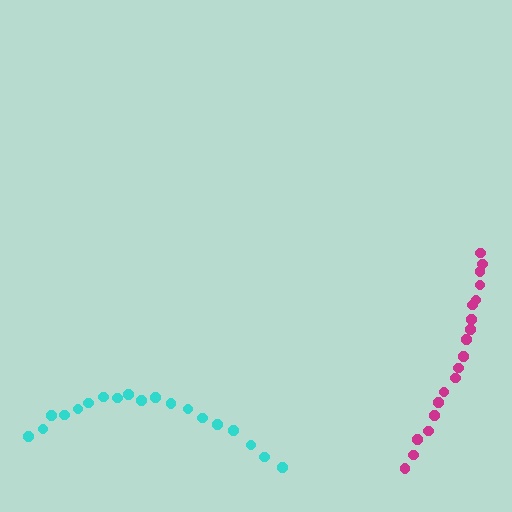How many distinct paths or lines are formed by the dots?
There are 2 distinct paths.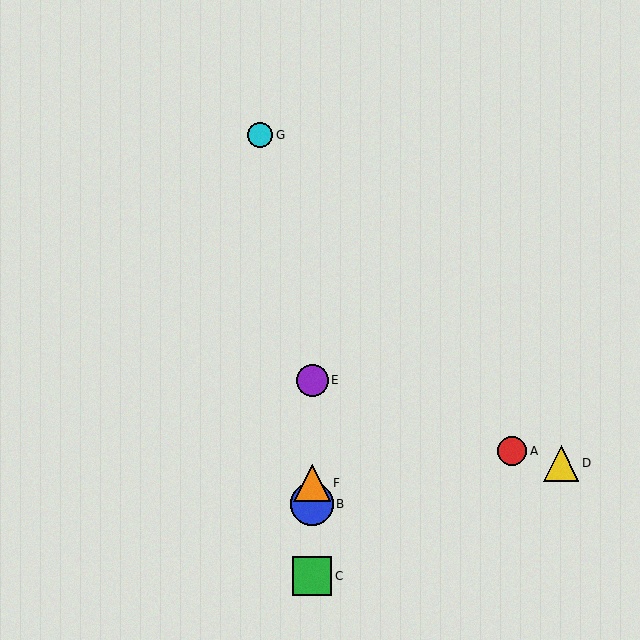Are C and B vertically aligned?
Yes, both are at x≈312.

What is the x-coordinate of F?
Object F is at x≈312.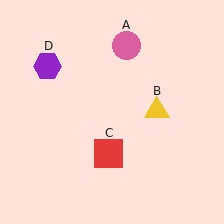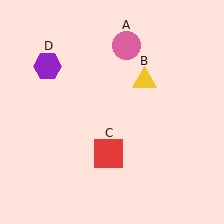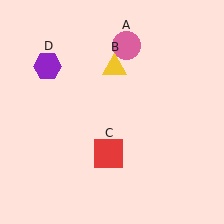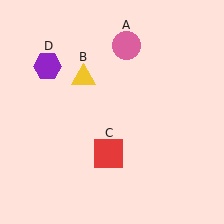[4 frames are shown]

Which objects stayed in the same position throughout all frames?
Pink circle (object A) and red square (object C) and purple hexagon (object D) remained stationary.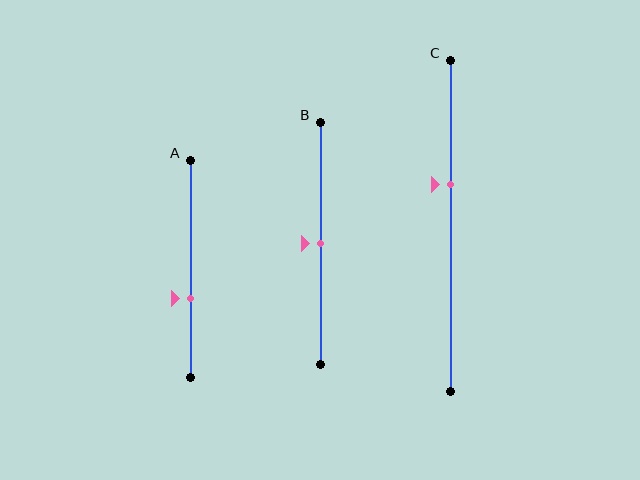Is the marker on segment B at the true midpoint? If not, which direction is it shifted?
Yes, the marker on segment B is at the true midpoint.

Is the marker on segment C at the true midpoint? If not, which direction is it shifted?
No, the marker on segment C is shifted upward by about 13% of the segment length.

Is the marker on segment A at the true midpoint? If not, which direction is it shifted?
No, the marker on segment A is shifted downward by about 13% of the segment length.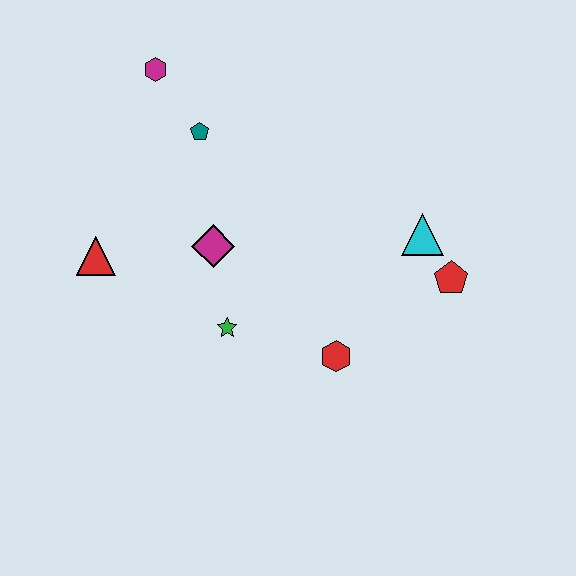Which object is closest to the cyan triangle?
The red pentagon is closest to the cyan triangle.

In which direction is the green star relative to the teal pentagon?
The green star is below the teal pentagon.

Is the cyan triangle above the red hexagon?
Yes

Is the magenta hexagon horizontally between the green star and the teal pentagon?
No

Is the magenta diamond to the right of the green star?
No